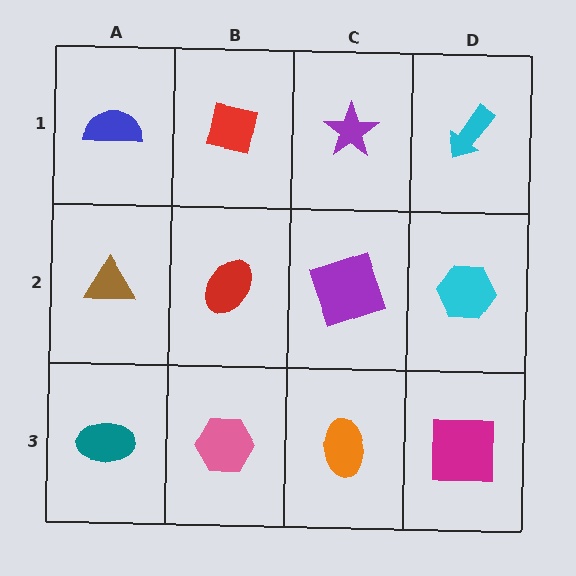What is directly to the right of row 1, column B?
A purple star.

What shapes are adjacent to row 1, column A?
A brown triangle (row 2, column A), a red square (row 1, column B).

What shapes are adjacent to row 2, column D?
A cyan arrow (row 1, column D), a magenta square (row 3, column D), a purple square (row 2, column C).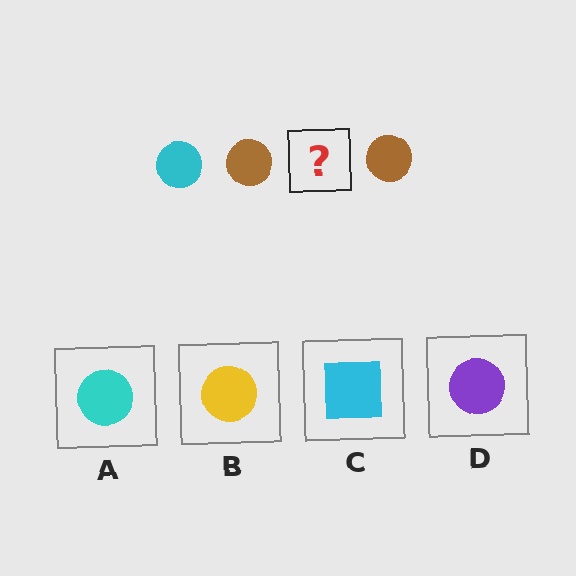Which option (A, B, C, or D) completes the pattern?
A.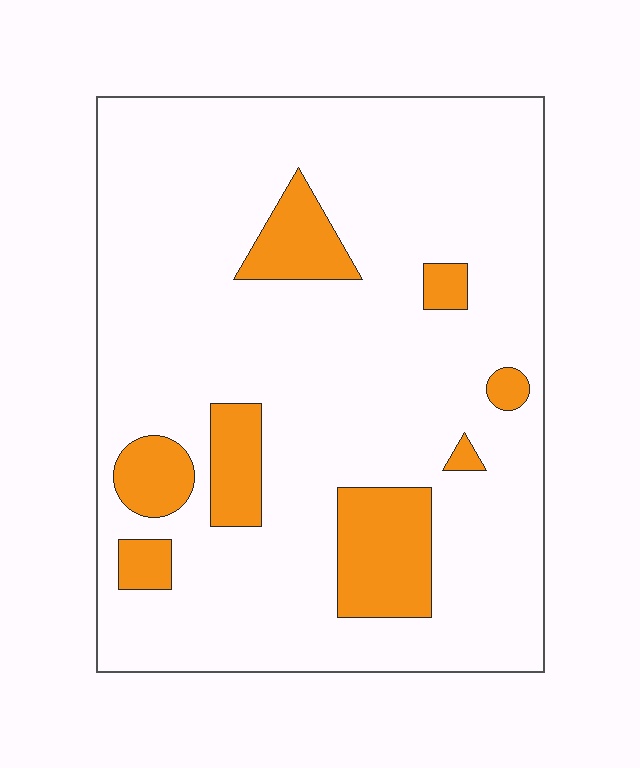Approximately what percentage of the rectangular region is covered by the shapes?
Approximately 15%.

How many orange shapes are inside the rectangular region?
8.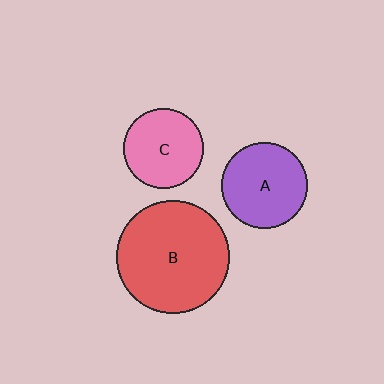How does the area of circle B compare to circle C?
Approximately 2.0 times.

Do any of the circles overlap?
No, none of the circles overlap.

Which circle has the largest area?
Circle B (red).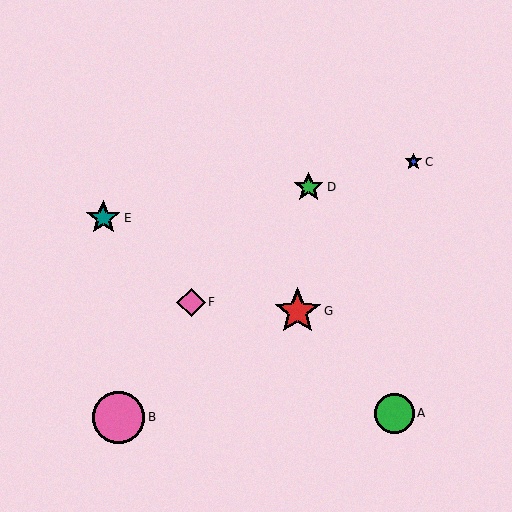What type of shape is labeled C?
Shape C is a blue star.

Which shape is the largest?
The pink circle (labeled B) is the largest.